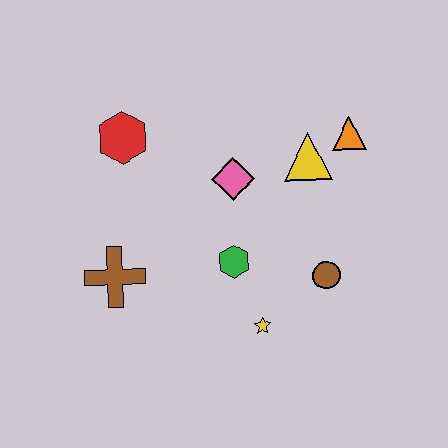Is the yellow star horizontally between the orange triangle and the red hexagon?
Yes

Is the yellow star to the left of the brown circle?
Yes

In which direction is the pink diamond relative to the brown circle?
The pink diamond is above the brown circle.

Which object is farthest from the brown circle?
The red hexagon is farthest from the brown circle.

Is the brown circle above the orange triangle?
No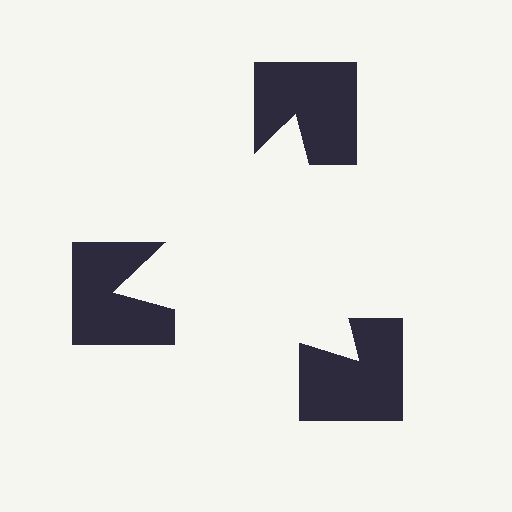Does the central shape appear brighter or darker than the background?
It typically appears slightly brighter than the background, even though no actual brightness change is drawn.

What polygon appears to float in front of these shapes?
An illusory triangle — its edges are inferred from the aligned wedge cuts in the notched squares, not physically drawn.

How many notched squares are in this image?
There are 3 — one at each vertex of the illusory triangle.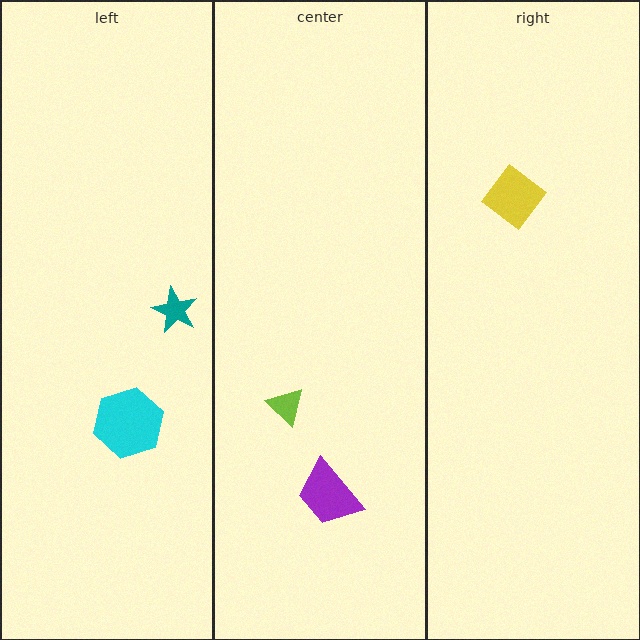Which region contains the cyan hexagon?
The left region.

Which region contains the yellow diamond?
The right region.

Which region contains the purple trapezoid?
The center region.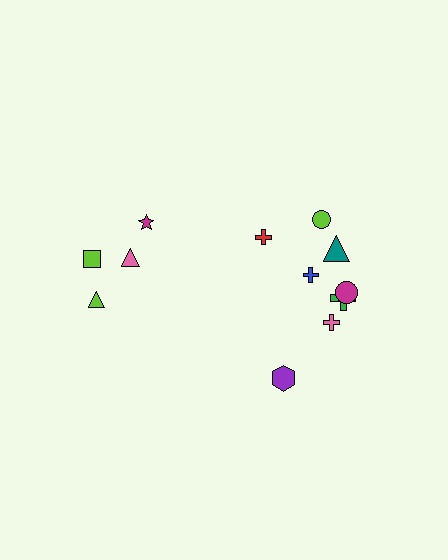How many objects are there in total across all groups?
There are 12 objects.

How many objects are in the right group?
There are 8 objects.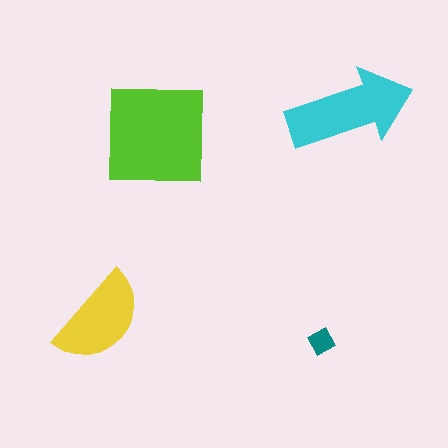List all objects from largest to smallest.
The lime square, the cyan arrow, the yellow semicircle, the teal diamond.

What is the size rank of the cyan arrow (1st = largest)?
2nd.